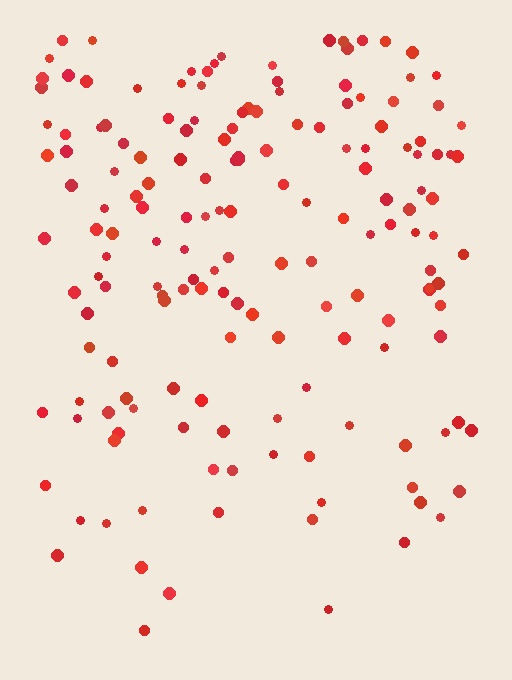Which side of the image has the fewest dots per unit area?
The bottom.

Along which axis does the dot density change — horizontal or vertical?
Vertical.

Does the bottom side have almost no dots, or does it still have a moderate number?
Still a moderate number, just noticeably fewer than the top.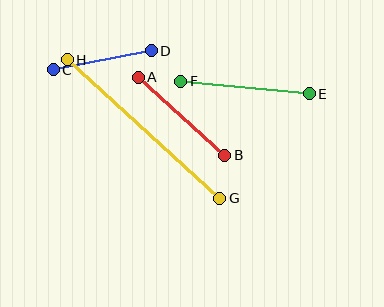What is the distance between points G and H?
The distance is approximately 206 pixels.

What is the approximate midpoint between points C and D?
The midpoint is at approximately (102, 60) pixels.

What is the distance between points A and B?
The distance is approximately 117 pixels.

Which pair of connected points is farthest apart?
Points G and H are farthest apart.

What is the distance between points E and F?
The distance is approximately 129 pixels.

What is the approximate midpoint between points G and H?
The midpoint is at approximately (144, 129) pixels.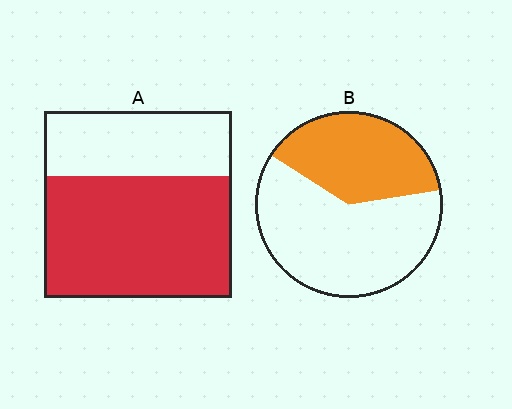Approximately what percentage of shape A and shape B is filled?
A is approximately 65% and B is approximately 40%.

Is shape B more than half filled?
No.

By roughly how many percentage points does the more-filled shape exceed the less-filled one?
By roughly 25 percentage points (A over B).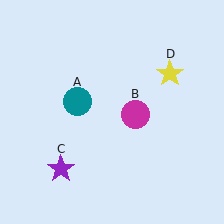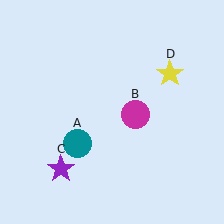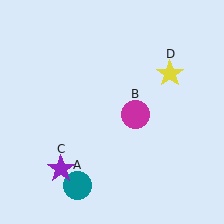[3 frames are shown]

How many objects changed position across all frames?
1 object changed position: teal circle (object A).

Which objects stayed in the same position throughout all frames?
Magenta circle (object B) and purple star (object C) and yellow star (object D) remained stationary.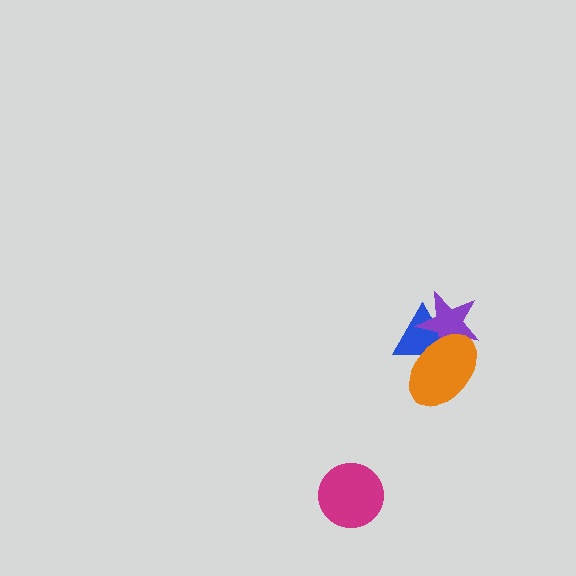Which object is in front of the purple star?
The orange ellipse is in front of the purple star.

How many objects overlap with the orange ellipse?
2 objects overlap with the orange ellipse.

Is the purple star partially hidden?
Yes, it is partially covered by another shape.